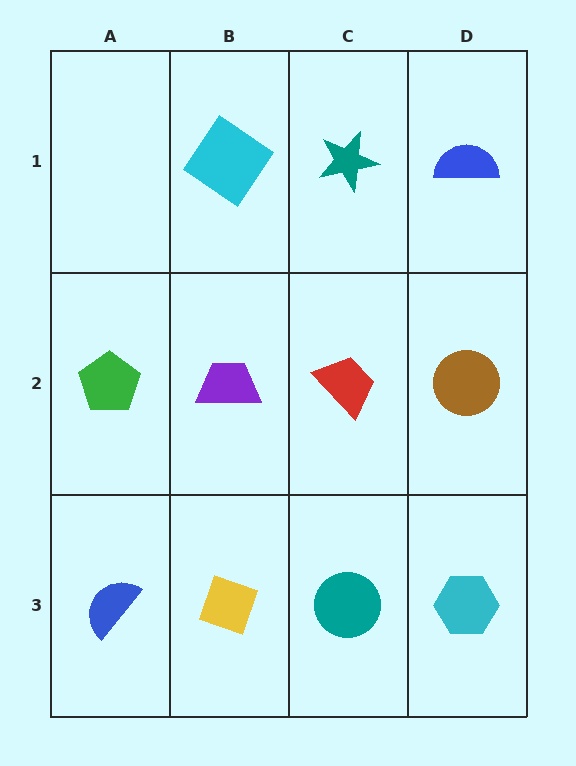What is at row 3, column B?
A yellow diamond.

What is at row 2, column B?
A purple trapezoid.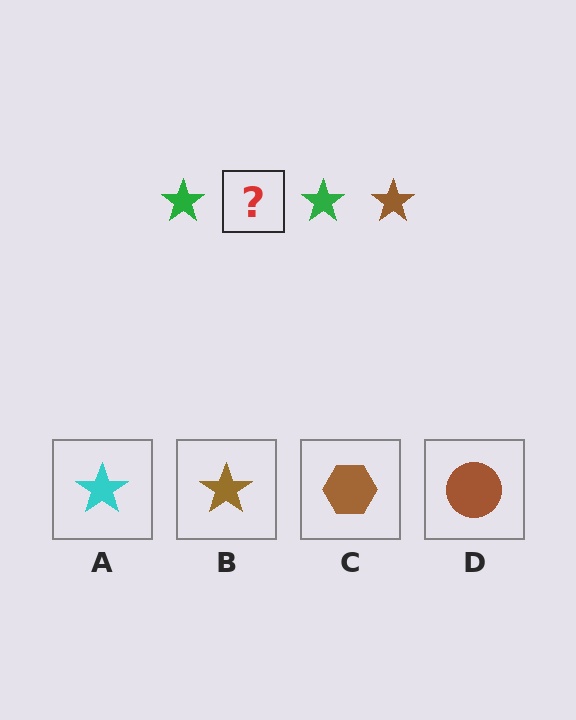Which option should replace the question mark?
Option B.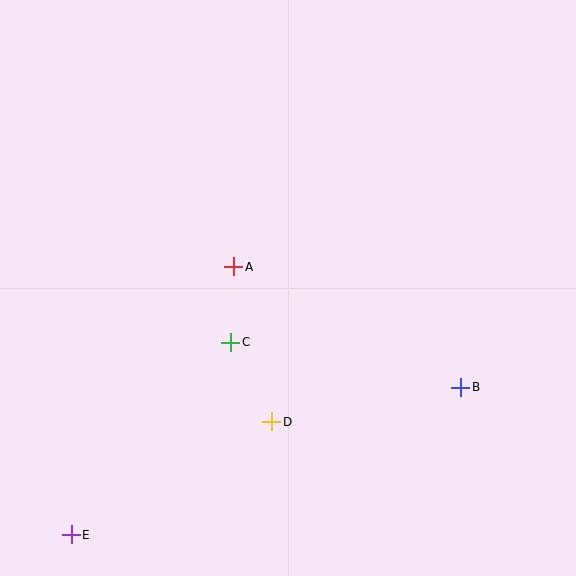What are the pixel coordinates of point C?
Point C is at (231, 342).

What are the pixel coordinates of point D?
Point D is at (272, 422).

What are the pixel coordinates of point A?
Point A is at (234, 267).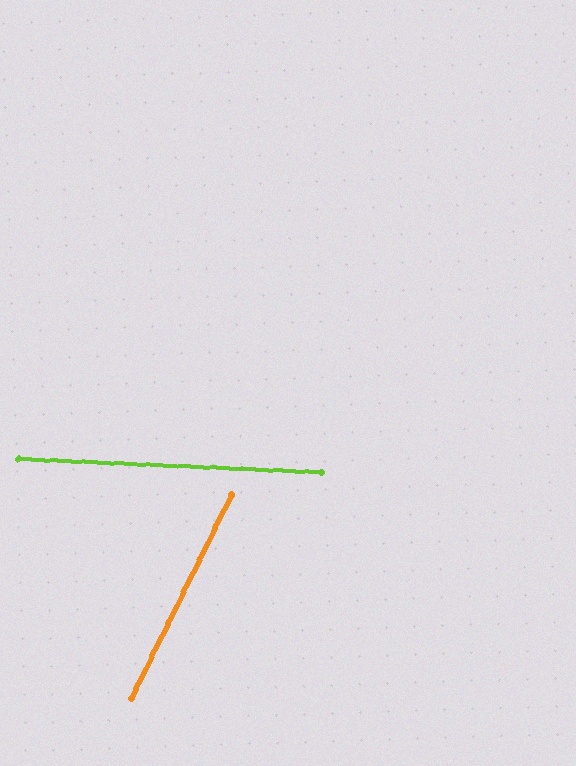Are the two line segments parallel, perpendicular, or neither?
Neither parallel nor perpendicular — they differ by about 66°.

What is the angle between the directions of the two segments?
Approximately 66 degrees.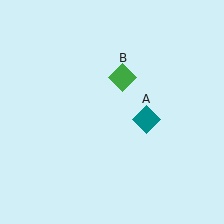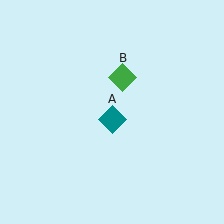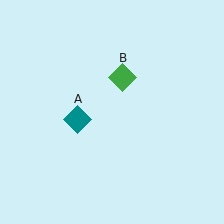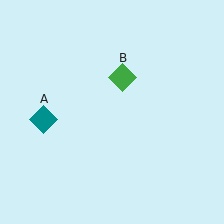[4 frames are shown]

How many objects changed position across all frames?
1 object changed position: teal diamond (object A).